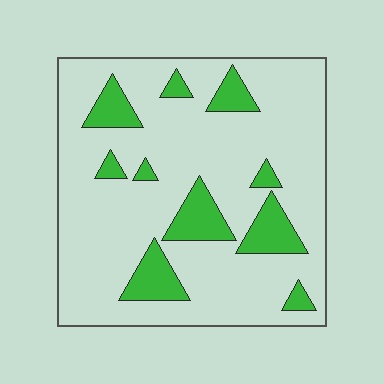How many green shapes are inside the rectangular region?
10.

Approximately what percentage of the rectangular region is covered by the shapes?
Approximately 20%.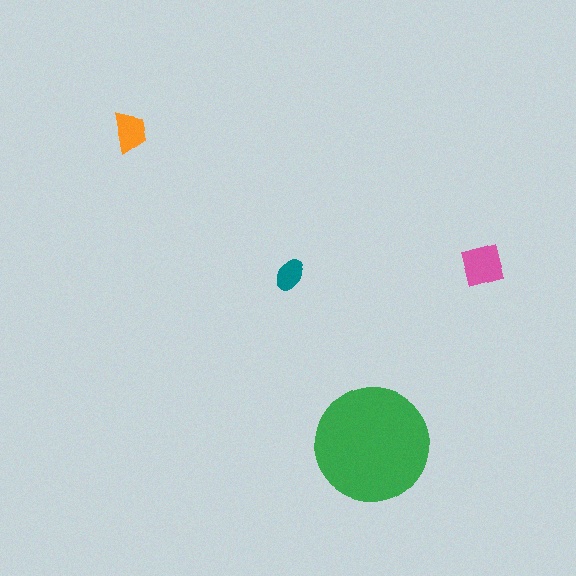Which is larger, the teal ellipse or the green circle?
The green circle.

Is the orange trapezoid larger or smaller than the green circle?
Smaller.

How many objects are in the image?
There are 4 objects in the image.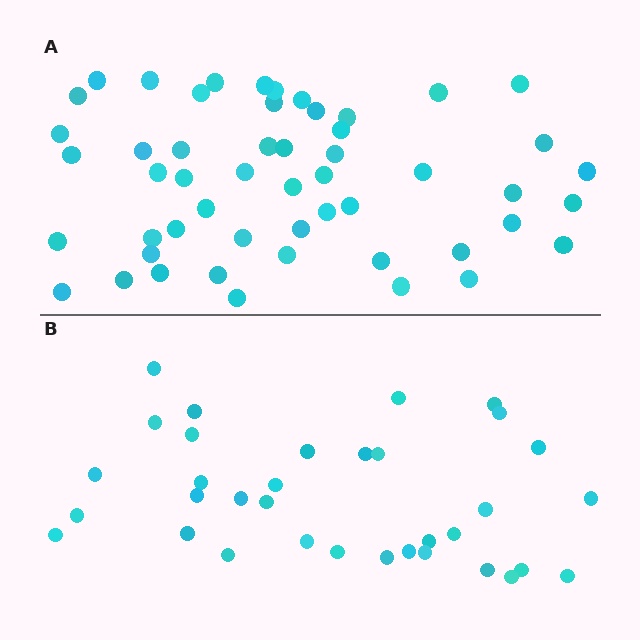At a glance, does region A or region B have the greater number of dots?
Region A (the top region) has more dots.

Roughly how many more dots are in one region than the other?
Region A has approximately 20 more dots than region B.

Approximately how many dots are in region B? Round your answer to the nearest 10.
About 30 dots. (The exact count is 34, which rounds to 30.)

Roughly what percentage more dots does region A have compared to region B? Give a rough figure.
About 55% more.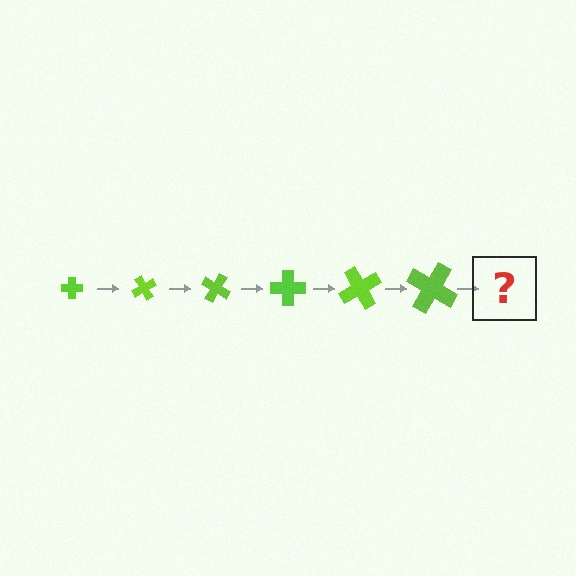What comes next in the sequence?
The next element should be a cross, larger than the previous one and rotated 360 degrees from the start.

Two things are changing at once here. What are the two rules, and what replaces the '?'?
The two rules are that the cross grows larger each step and it rotates 60 degrees each step. The '?' should be a cross, larger than the previous one and rotated 360 degrees from the start.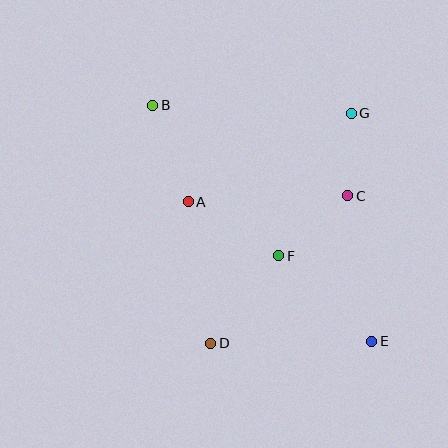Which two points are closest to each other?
Points C and G are closest to each other.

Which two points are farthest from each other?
Points B and E are farthest from each other.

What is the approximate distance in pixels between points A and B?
The distance between A and B is approximately 103 pixels.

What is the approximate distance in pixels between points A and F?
The distance between A and F is approximately 106 pixels.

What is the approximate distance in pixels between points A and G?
The distance between A and G is approximately 186 pixels.